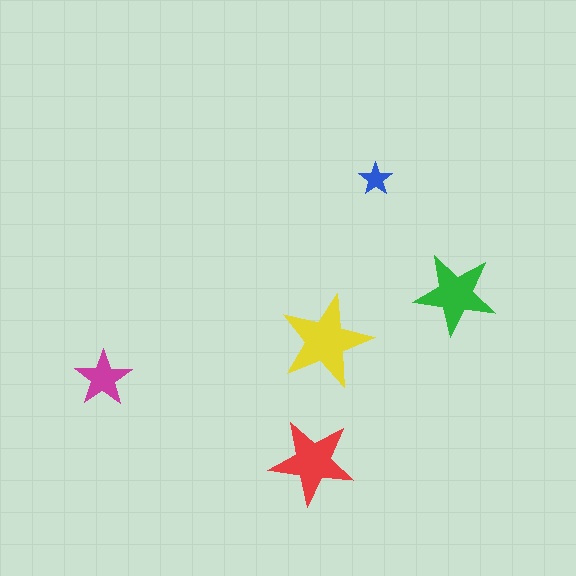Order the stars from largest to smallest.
the yellow one, the red one, the green one, the magenta one, the blue one.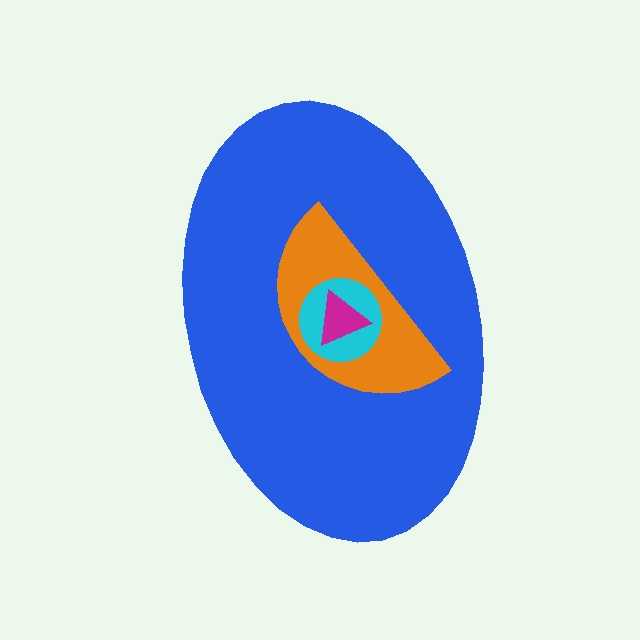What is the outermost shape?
The blue ellipse.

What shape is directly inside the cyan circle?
The magenta triangle.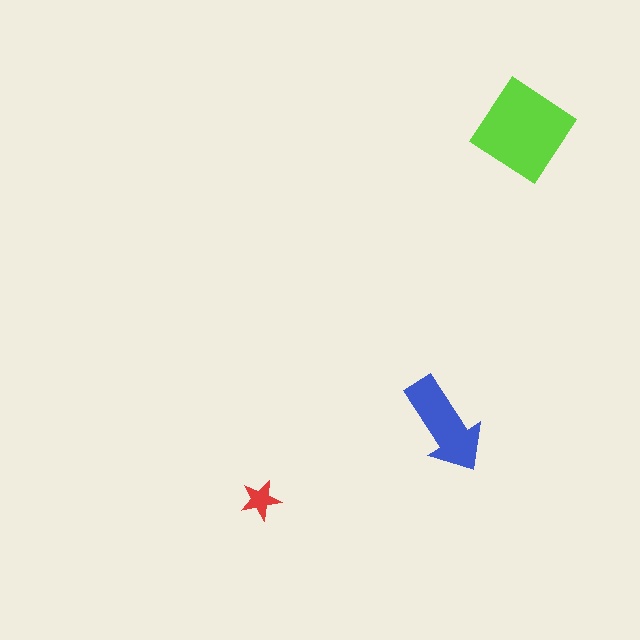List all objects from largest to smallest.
The lime diamond, the blue arrow, the red star.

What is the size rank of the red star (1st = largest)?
3rd.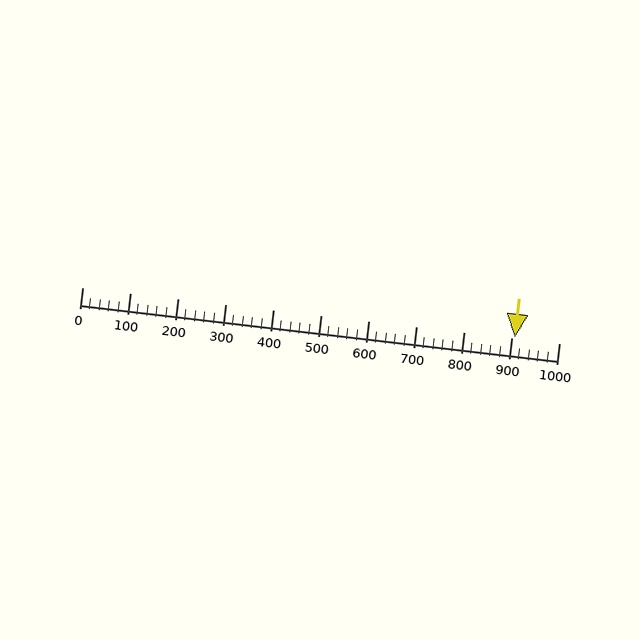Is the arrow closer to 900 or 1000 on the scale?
The arrow is closer to 900.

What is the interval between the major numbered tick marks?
The major tick marks are spaced 100 units apart.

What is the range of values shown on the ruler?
The ruler shows values from 0 to 1000.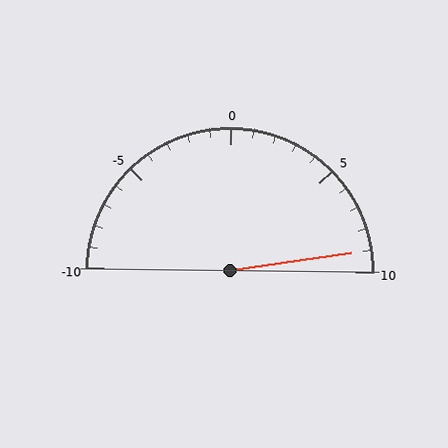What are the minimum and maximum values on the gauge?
The gauge ranges from -10 to 10.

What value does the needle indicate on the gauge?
The needle indicates approximately 9.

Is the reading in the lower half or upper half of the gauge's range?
The reading is in the upper half of the range (-10 to 10).